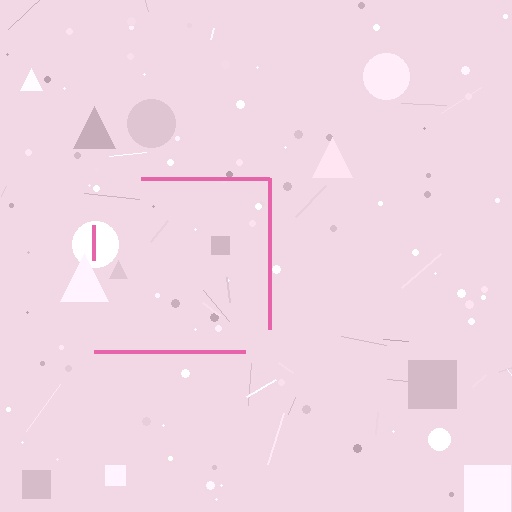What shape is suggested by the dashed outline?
The dashed outline suggests a square.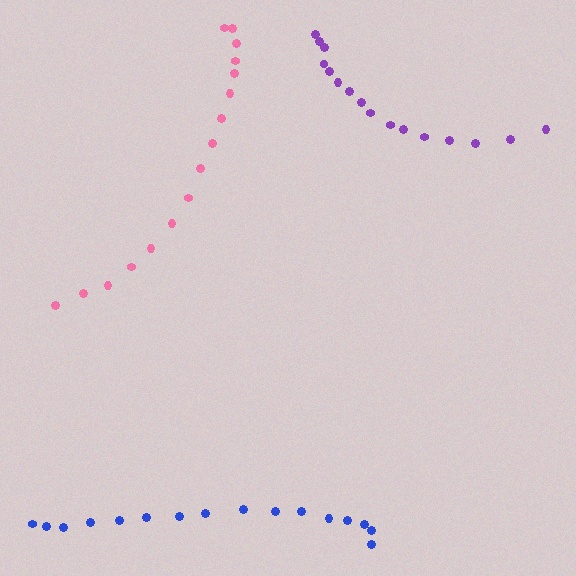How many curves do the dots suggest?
There are 3 distinct paths.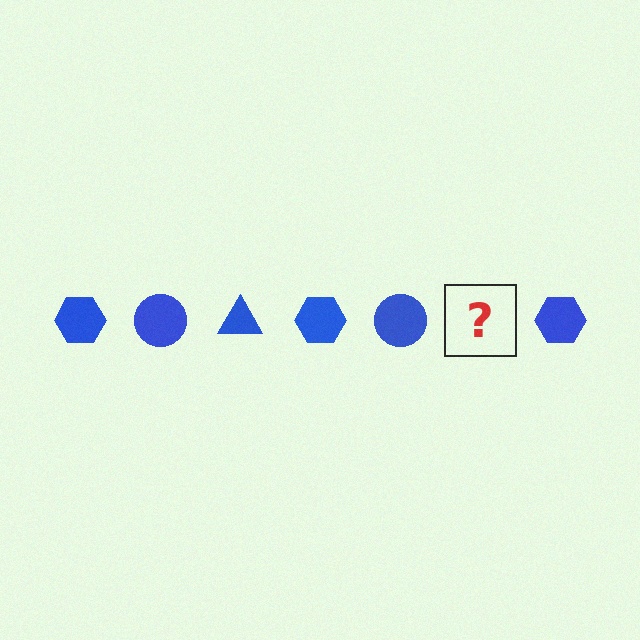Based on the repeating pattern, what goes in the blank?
The blank should be a blue triangle.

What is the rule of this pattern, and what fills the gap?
The rule is that the pattern cycles through hexagon, circle, triangle shapes in blue. The gap should be filled with a blue triangle.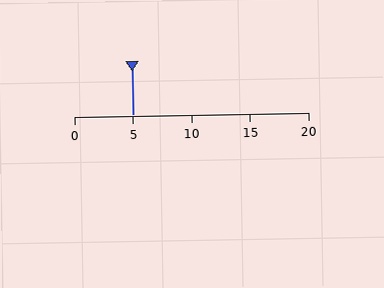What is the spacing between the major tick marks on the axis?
The major ticks are spaced 5 apart.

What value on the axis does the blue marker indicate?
The marker indicates approximately 5.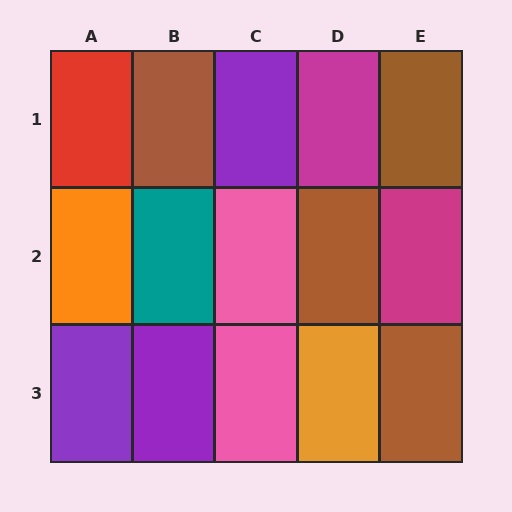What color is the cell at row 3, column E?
Brown.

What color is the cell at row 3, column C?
Pink.